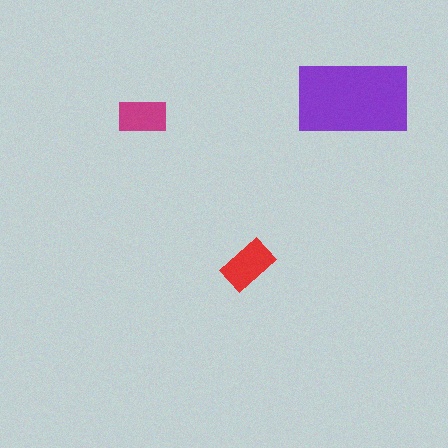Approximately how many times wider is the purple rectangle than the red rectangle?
About 2 times wider.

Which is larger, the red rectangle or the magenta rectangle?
The red one.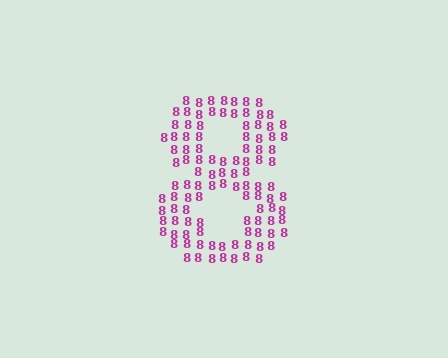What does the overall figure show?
The overall figure shows the digit 8.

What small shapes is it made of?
It is made of small digit 8's.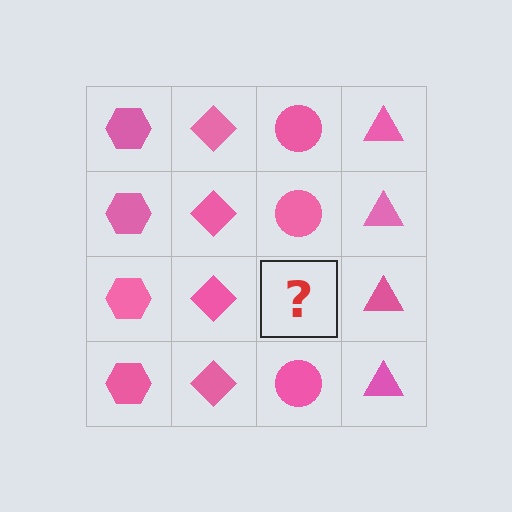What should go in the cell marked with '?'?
The missing cell should contain a pink circle.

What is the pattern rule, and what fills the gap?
The rule is that each column has a consistent shape. The gap should be filled with a pink circle.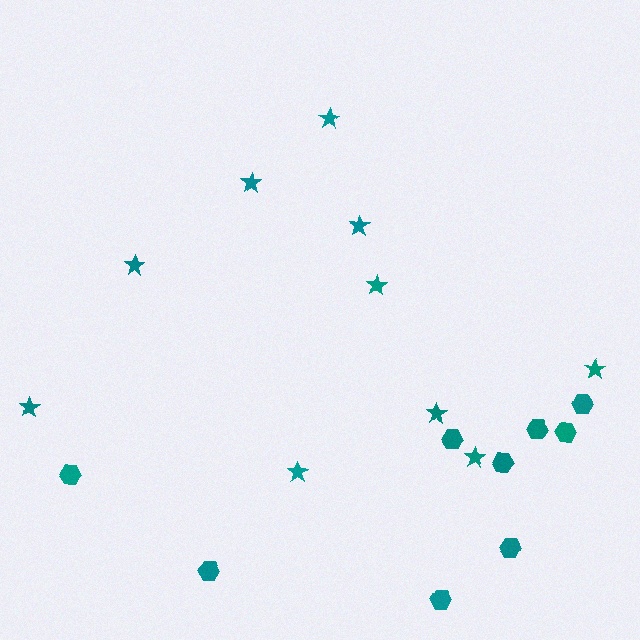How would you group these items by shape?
There are 2 groups: one group of stars (10) and one group of hexagons (9).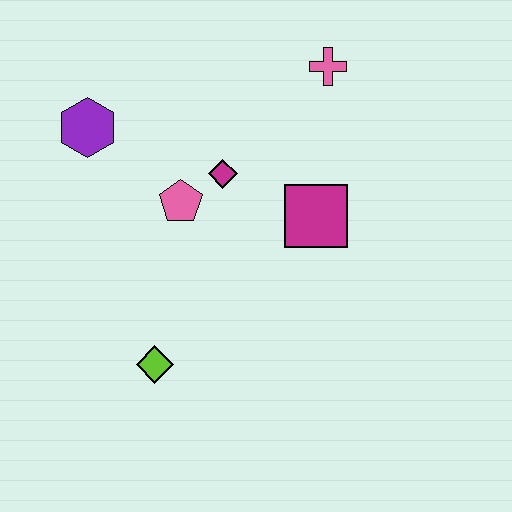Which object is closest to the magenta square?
The magenta diamond is closest to the magenta square.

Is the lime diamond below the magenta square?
Yes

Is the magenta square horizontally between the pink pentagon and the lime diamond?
No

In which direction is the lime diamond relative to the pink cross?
The lime diamond is below the pink cross.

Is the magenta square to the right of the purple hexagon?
Yes